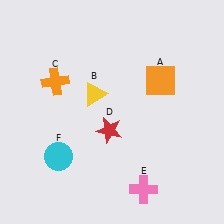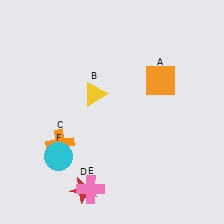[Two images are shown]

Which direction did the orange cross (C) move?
The orange cross (C) moved down.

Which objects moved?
The objects that moved are: the orange cross (C), the red star (D), the pink cross (E).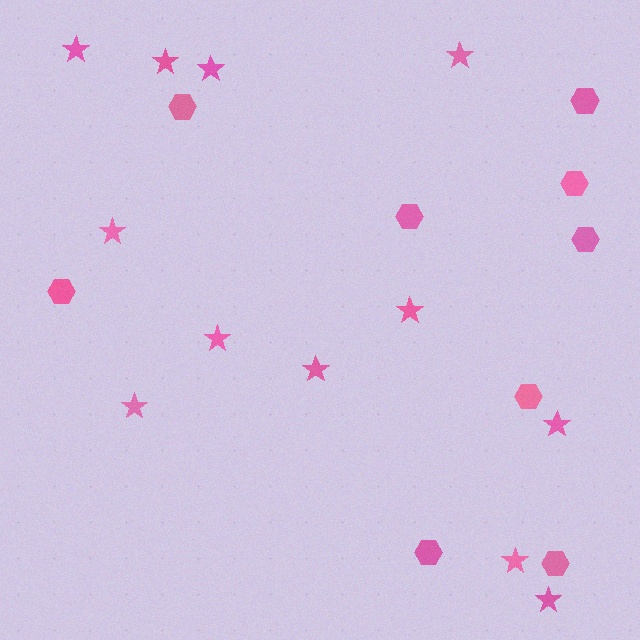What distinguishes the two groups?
There are 2 groups: one group of hexagons (9) and one group of stars (12).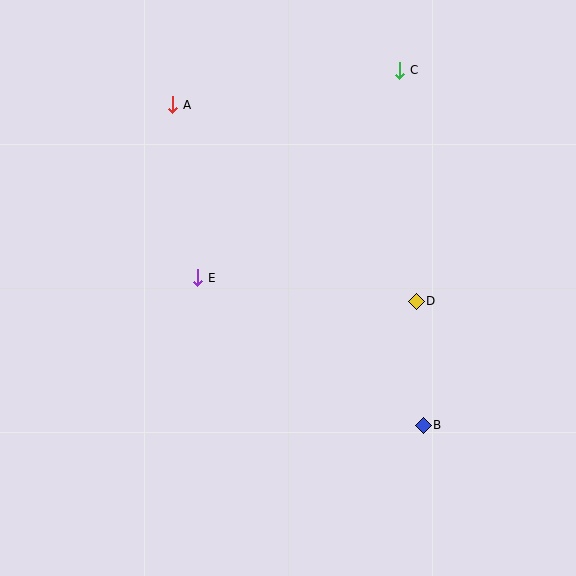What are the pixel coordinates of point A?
Point A is at (173, 105).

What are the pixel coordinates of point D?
Point D is at (416, 301).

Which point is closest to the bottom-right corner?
Point B is closest to the bottom-right corner.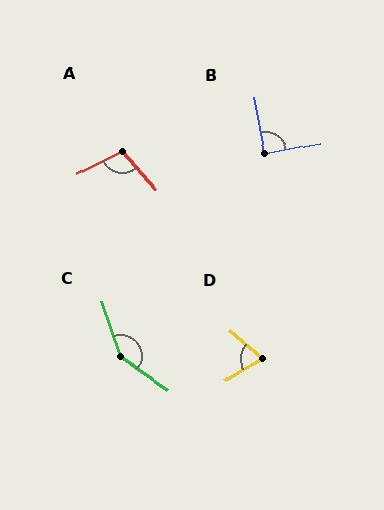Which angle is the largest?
C, at approximately 143 degrees.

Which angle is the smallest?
D, at approximately 73 degrees.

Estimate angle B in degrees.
Approximately 89 degrees.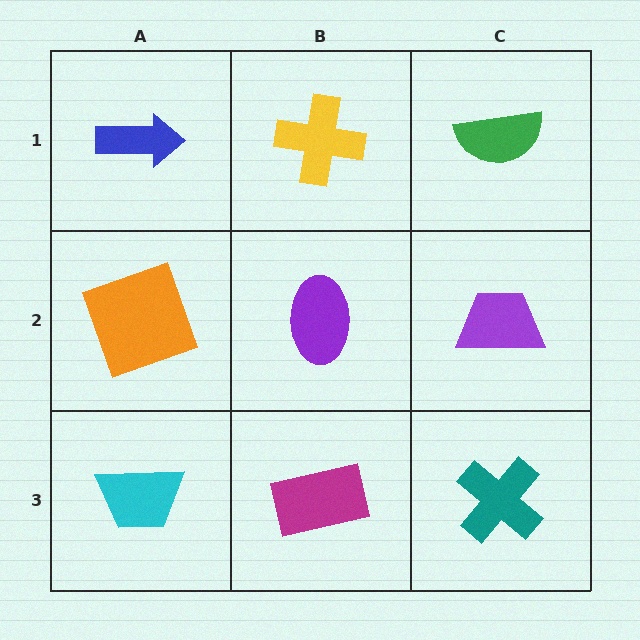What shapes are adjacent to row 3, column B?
A purple ellipse (row 2, column B), a cyan trapezoid (row 3, column A), a teal cross (row 3, column C).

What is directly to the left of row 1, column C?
A yellow cross.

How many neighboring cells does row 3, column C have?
2.